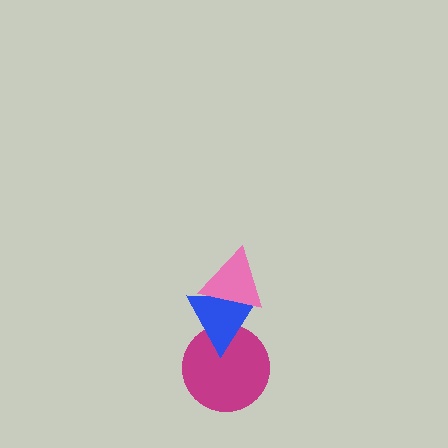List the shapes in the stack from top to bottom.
From top to bottom: the pink triangle, the blue triangle, the magenta circle.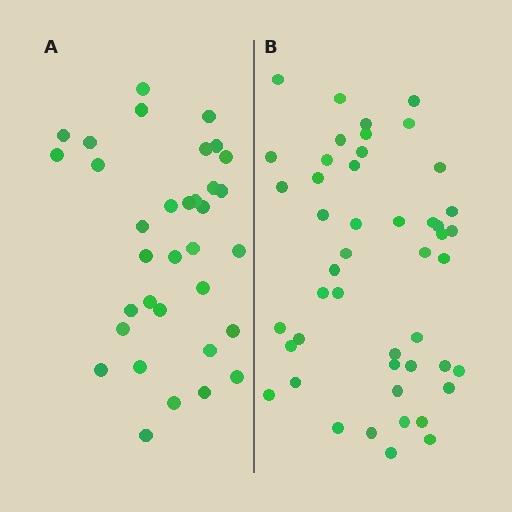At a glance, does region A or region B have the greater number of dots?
Region B (the right region) has more dots.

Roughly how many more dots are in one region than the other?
Region B has approximately 15 more dots than region A.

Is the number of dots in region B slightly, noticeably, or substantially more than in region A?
Region B has noticeably more, but not dramatically so. The ratio is roughly 1.4 to 1.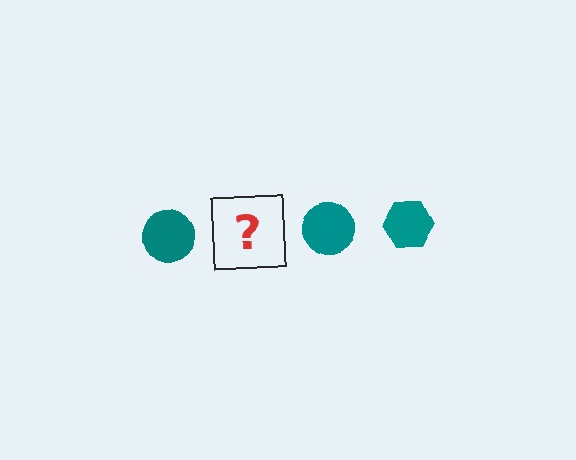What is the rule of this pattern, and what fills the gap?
The rule is that the pattern cycles through circle, hexagon shapes in teal. The gap should be filled with a teal hexagon.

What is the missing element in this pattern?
The missing element is a teal hexagon.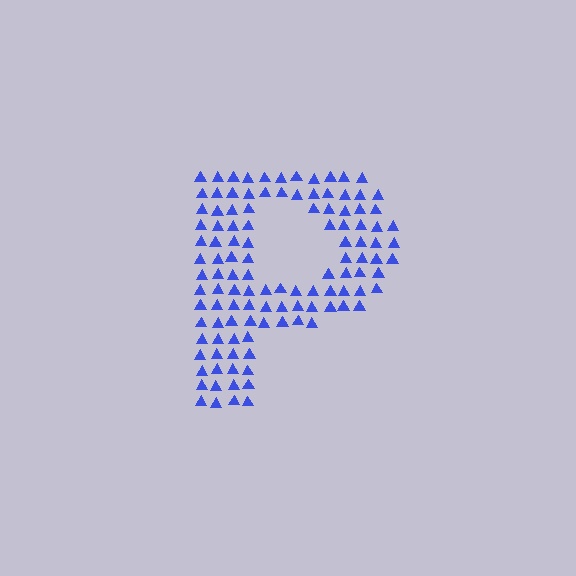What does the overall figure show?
The overall figure shows the letter P.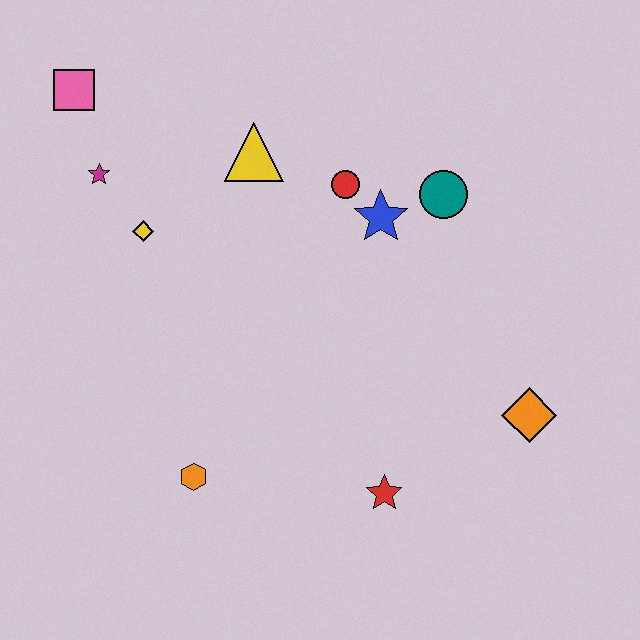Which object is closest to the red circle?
The blue star is closest to the red circle.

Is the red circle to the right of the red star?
No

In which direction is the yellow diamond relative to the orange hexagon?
The yellow diamond is above the orange hexagon.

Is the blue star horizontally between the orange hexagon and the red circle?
No